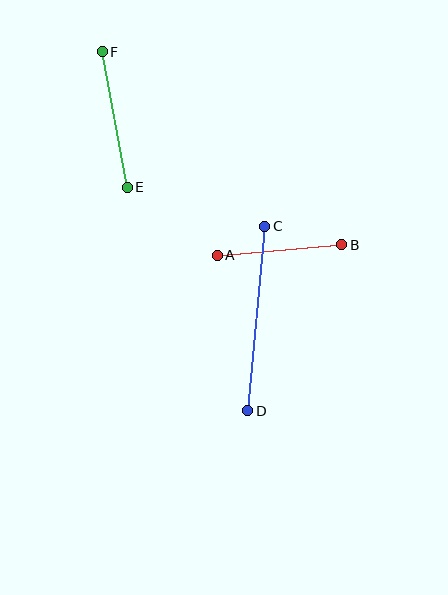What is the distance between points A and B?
The distance is approximately 125 pixels.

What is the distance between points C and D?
The distance is approximately 185 pixels.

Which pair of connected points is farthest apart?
Points C and D are farthest apart.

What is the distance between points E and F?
The distance is approximately 138 pixels.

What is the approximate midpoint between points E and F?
The midpoint is at approximately (115, 120) pixels.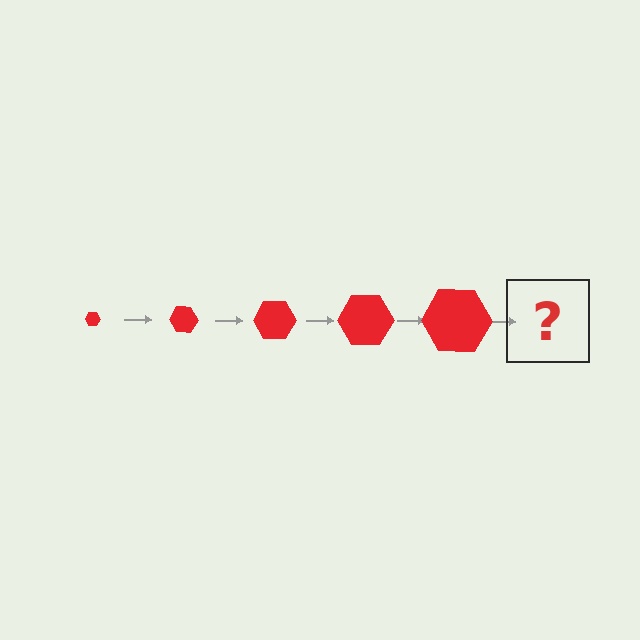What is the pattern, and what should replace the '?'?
The pattern is that the hexagon gets progressively larger each step. The '?' should be a red hexagon, larger than the previous one.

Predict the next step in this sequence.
The next step is a red hexagon, larger than the previous one.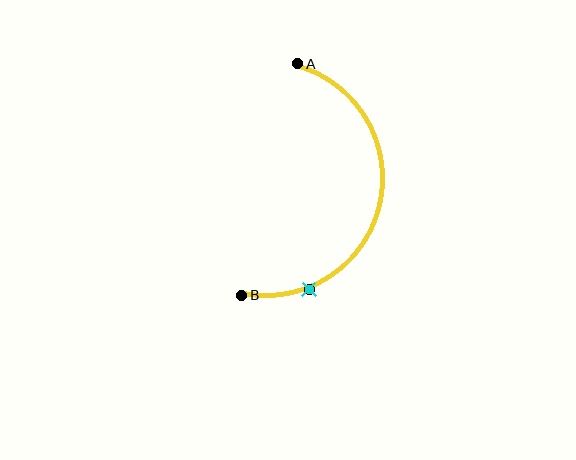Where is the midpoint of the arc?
The arc midpoint is the point on the curve farthest from the straight line joining A and B. It sits to the right of that line.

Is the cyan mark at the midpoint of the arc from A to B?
No. The cyan mark lies on the arc but is closer to endpoint B. The arc midpoint would be at the point on the curve equidistant along the arc from both A and B.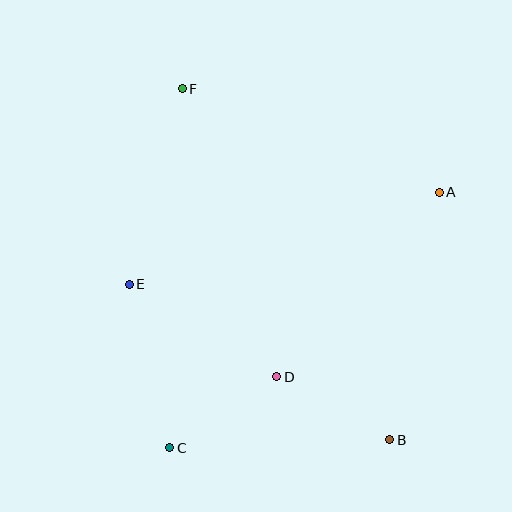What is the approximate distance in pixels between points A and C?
The distance between A and C is approximately 372 pixels.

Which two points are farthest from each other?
Points B and F are farthest from each other.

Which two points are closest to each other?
Points C and D are closest to each other.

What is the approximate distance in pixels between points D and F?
The distance between D and F is approximately 303 pixels.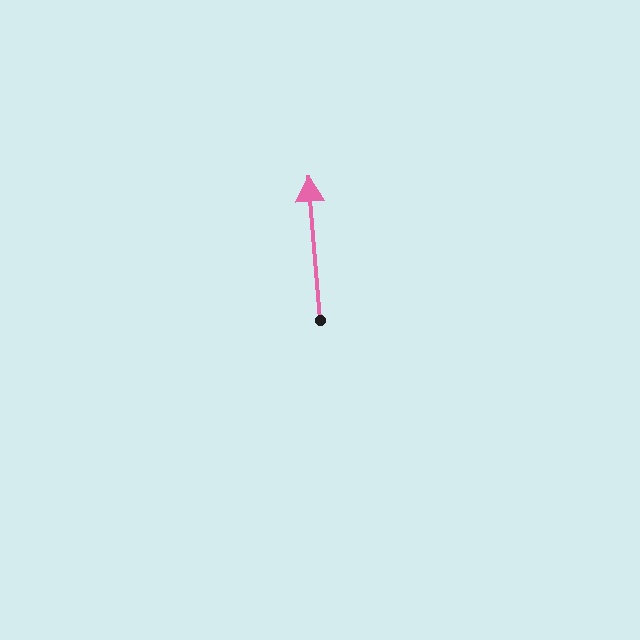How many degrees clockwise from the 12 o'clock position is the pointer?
Approximately 355 degrees.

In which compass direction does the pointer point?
North.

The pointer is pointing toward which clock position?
Roughly 12 o'clock.